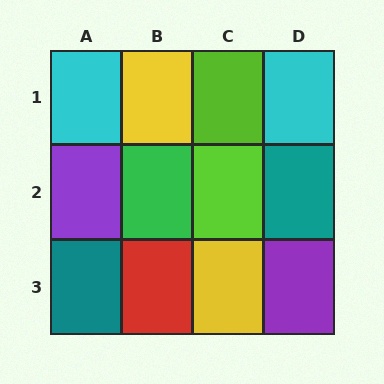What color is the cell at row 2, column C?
Lime.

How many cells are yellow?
2 cells are yellow.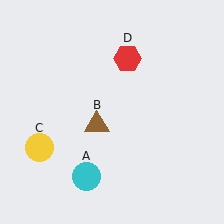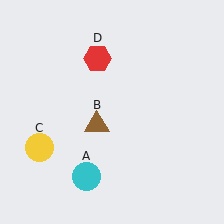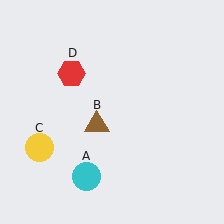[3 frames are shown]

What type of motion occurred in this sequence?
The red hexagon (object D) rotated counterclockwise around the center of the scene.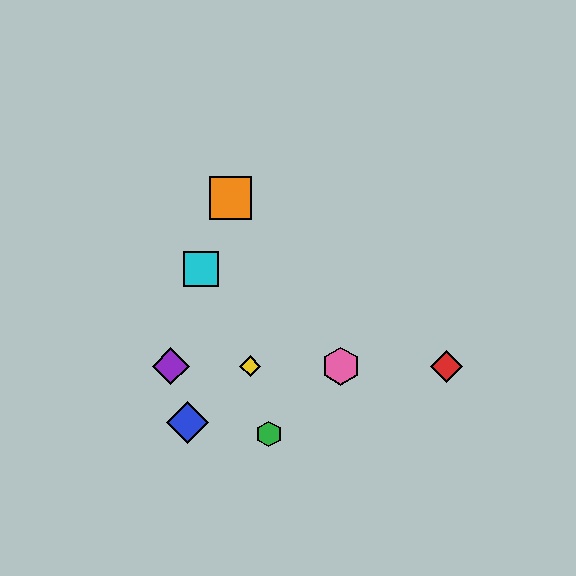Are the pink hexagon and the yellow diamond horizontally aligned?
Yes, both are at y≈366.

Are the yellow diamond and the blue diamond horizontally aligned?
No, the yellow diamond is at y≈366 and the blue diamond is at y≈423.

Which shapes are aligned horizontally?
The red diamond, the yellow diamond, the purple diamond, the pink hexagon are aligned horizontally.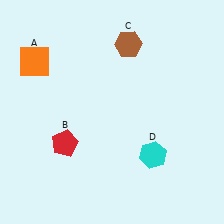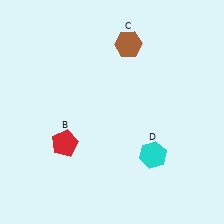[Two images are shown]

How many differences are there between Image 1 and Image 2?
There is 1 difference between the two images.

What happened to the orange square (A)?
The orange square (A) was removed in Image 2. It was in the top-left area of Image 1.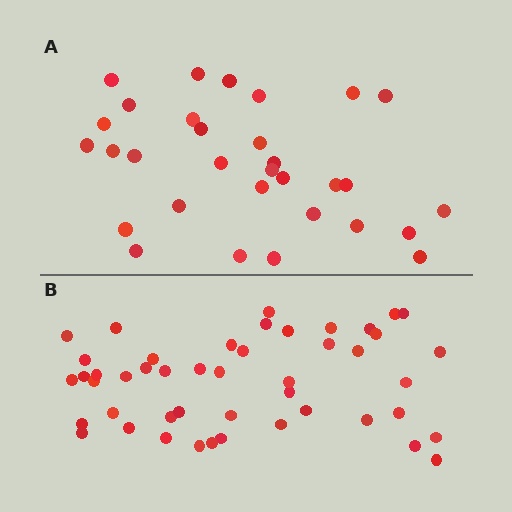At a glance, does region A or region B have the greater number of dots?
Region B (the bottom region) has more dots.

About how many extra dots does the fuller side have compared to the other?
Region B has approximately 15 more dots than region A.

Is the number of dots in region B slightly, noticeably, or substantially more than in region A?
Region B has substantially more. The ratio is roughly 1.5 to 1.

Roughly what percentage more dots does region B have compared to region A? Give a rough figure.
About 50% more.